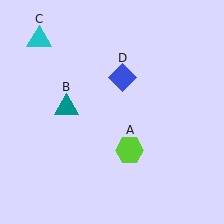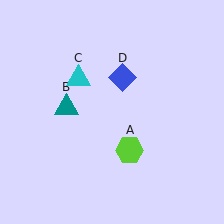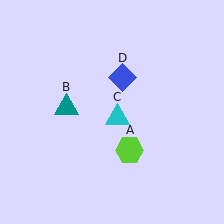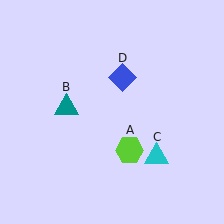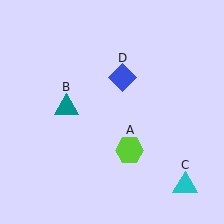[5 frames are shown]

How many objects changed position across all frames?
1 object changed position: cyan triangle (object C).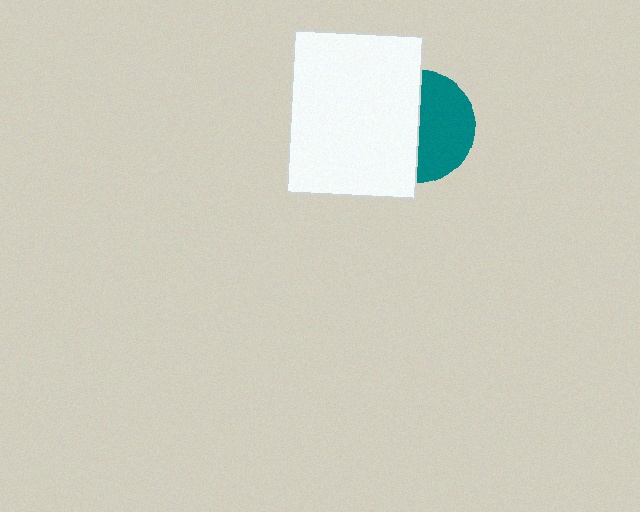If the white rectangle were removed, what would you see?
You would see the complete teal circle.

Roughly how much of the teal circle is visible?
About half of it is visible (roughly 49%).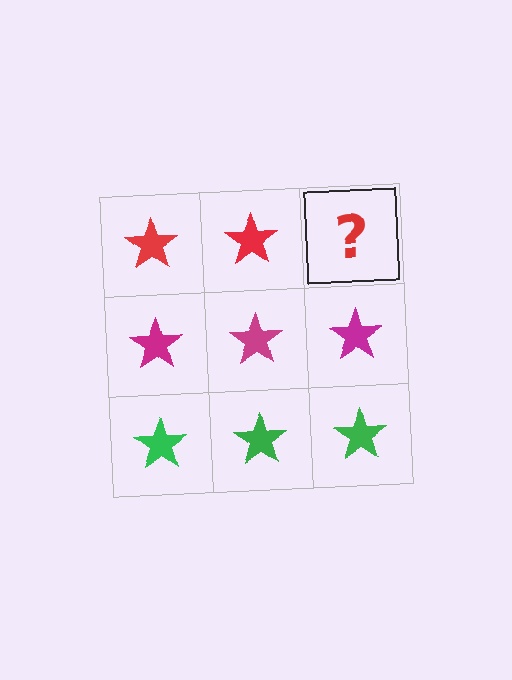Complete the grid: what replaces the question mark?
The question mark should be replaced with a red star.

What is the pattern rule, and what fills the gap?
The rule is that each row has a consistent color. The gap should be filled with a red star.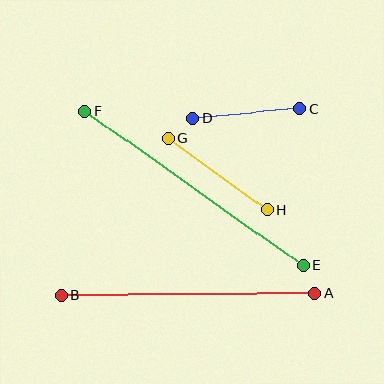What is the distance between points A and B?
The distance is approximately 254 pixels.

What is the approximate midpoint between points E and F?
The midpoint is at approximately (194, 188) pixels.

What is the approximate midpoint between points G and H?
The midpoint is at approximately (218, 174) pixels.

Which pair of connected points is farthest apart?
Points E and F are farthest apart.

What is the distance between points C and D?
The distance is approximately 107 pixels.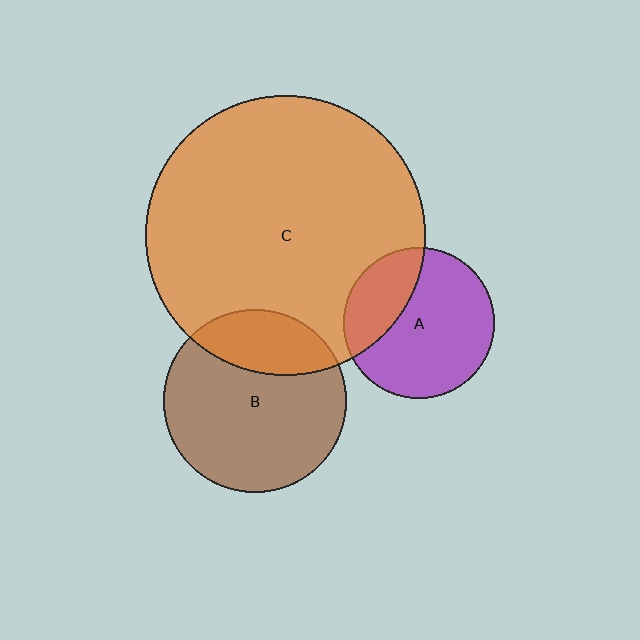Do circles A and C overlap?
Yes.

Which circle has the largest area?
Circle C (orange).